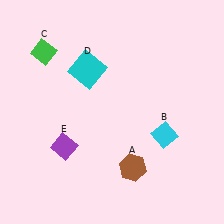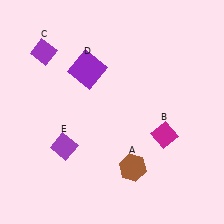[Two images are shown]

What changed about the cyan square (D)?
In Image 1, D is cyan. In Image 2, it changed to purple.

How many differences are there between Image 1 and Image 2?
There are 3 differences between the two images.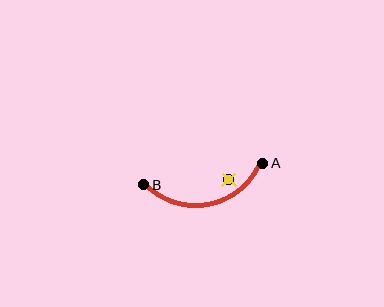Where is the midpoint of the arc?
The arc midpoint is the point on the curve farthest from the straight line joining A and B. It sits below that line.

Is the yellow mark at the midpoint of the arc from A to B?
No — the yellow mark does not lie on the arc at all. It sits slightly inside the curve.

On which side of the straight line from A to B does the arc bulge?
The arc bulges below the straight line connecting A and B.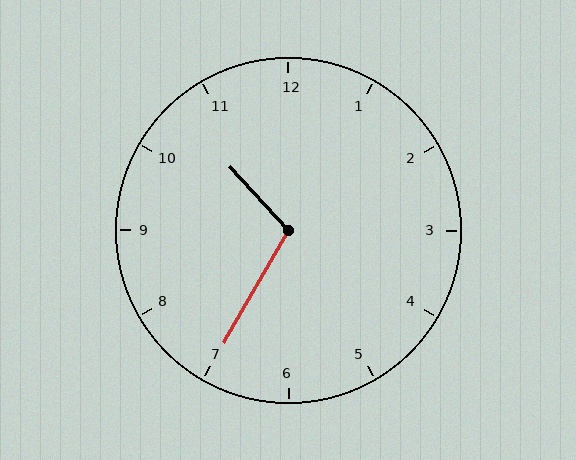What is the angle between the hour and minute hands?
Approximately 108 degrees.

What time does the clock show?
10:35.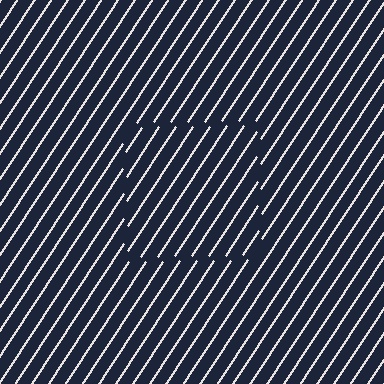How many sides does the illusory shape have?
4 sides — the line-ends trace a square.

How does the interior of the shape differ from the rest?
The interior of the shape contains the same grating, shifted by half a period — the contour is defined by the phase discontinuity where line-ends from the inner and outer gratings abut.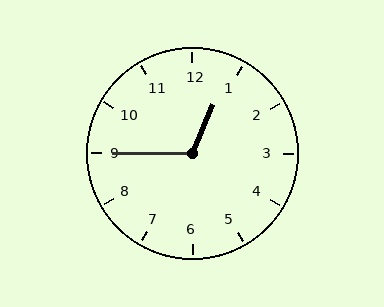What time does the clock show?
12:45.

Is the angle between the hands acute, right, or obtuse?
It is obtuse.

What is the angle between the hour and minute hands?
Approximately 112 degrees.